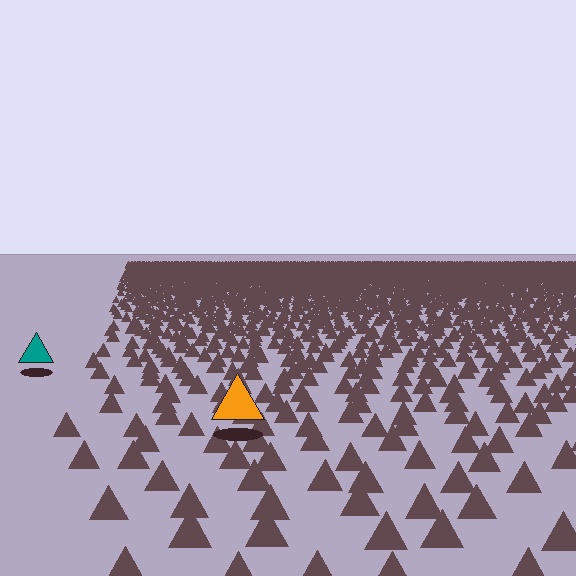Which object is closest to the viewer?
The orange triangle is closest. The texture marks near it are larger and more spread out.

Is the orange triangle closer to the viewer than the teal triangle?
Yes. The orange triangle is closer — you can tell from the texture gradient: the ground texture is coarser near it.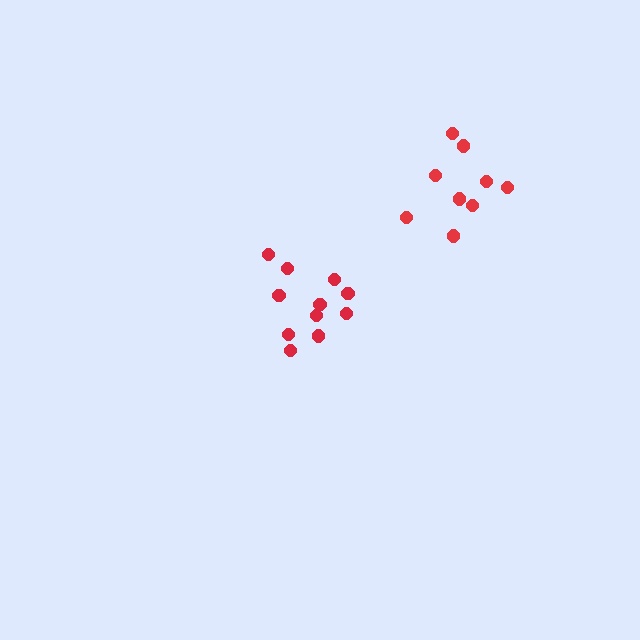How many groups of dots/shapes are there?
There are 2 groups.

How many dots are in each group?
Group 1: 11 dots, Group 2: 9 dots (20 total).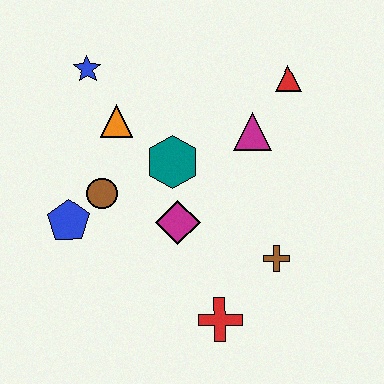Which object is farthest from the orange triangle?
The red cross is farthest from the orange triangle.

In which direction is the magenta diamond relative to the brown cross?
The magenta diamond is to the left of the brown cross.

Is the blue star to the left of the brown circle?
Yes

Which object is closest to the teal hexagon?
The magenta diamond is closest to the teal hexagon.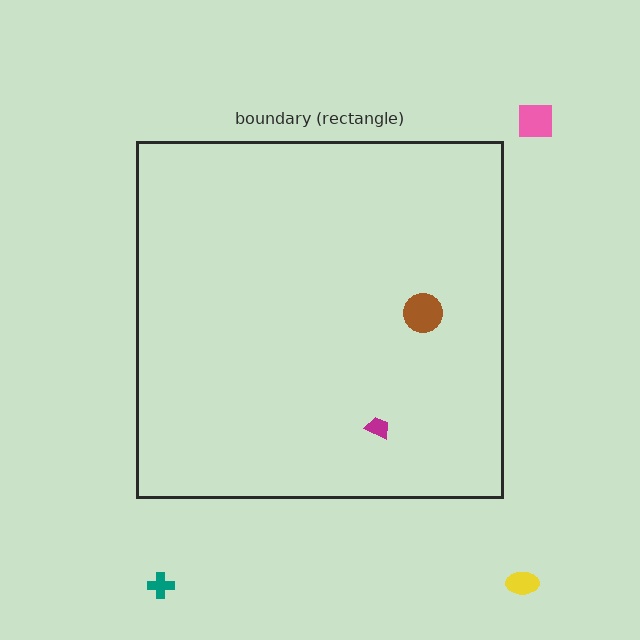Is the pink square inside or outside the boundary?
Outside.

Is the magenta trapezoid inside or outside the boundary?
Inside.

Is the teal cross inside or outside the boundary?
Outside.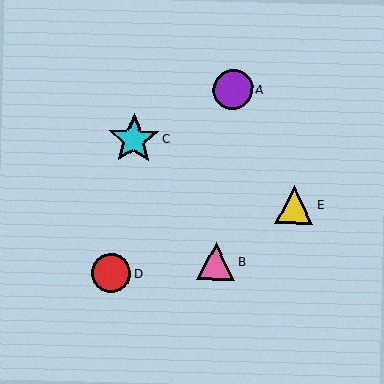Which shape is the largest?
The cyan star (labeled C) is the largest.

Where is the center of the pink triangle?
The center of the pink triangle is at (216, 261).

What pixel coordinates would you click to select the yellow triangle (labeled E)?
Click at (294, 205) to select the yellow triangle E.